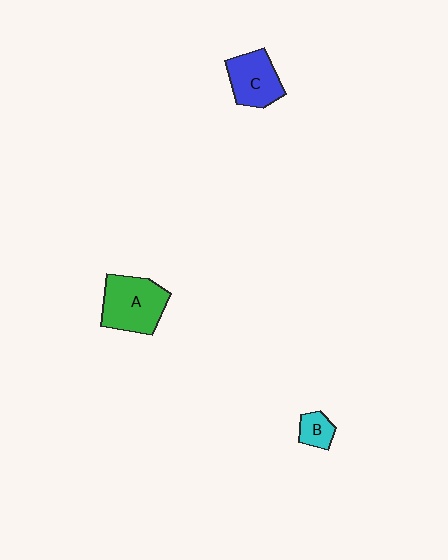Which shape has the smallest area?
Shape B (cyan).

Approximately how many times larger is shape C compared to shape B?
Approximately 2.3 times.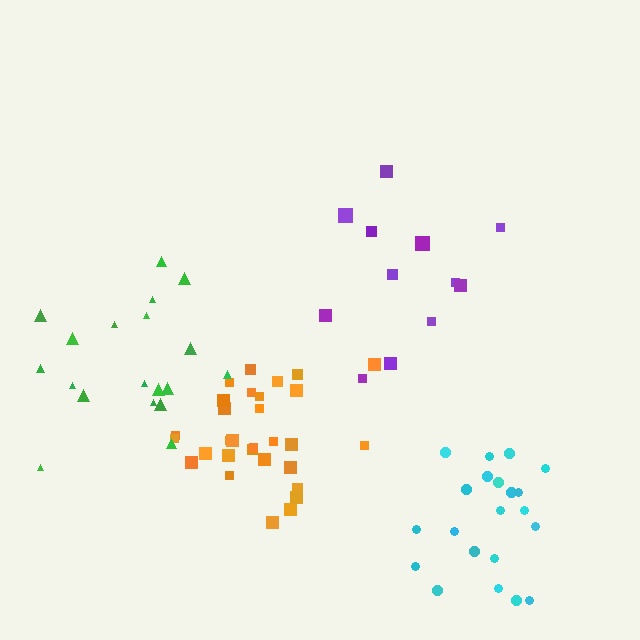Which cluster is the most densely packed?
Orange.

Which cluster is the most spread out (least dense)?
Purple.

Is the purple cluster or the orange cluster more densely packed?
Orange.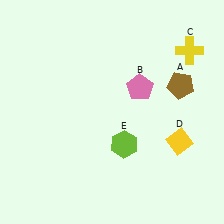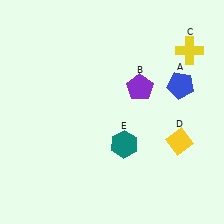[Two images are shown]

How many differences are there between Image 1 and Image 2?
There are 3 differences between the two images.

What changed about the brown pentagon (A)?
In Image 1, A is brown. In Image 2, it changed to blue.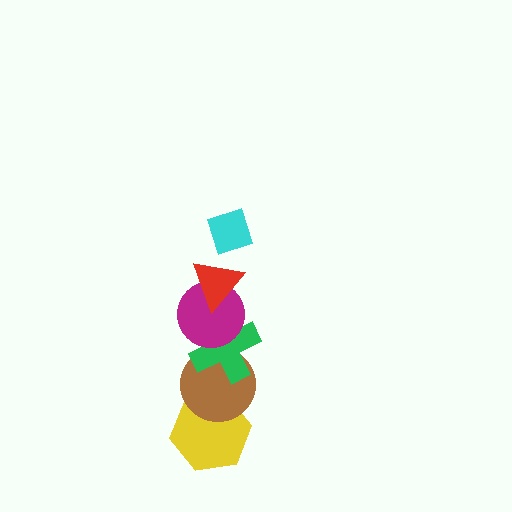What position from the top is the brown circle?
The brown circle is 5th from the top.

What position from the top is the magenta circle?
The magenta circle is 3rd from the top.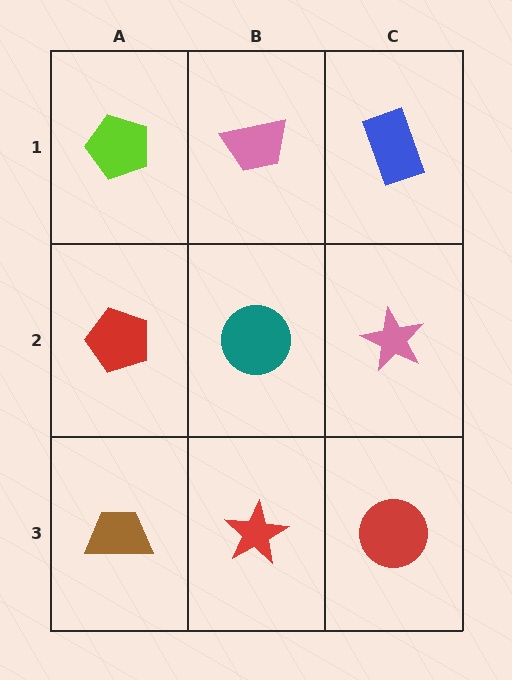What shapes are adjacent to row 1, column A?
A red pentagon (row 2, column A), a pink trapezoid (row 1, column B).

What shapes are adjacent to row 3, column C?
A pink star (row 2, column C), a red star (row 3, column B).